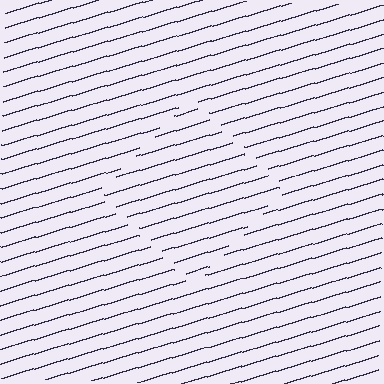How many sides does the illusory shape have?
4 sides — the line-ends trace a square.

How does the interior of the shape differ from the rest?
The interior of the shape contains the same grating, shifted by half a period — the contour is defined by the phase discontinuity where line-ends from the inner and outer gratings abut.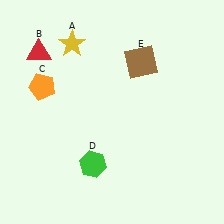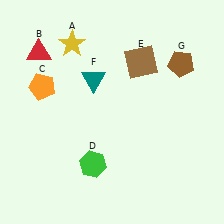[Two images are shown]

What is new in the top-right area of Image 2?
A brown pentagon (G) was added in the top-right area of Image 2.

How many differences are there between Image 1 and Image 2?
There are 2 differences between the two images.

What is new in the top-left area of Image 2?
A teal triangle (F) was added in the top-left area of Image 2.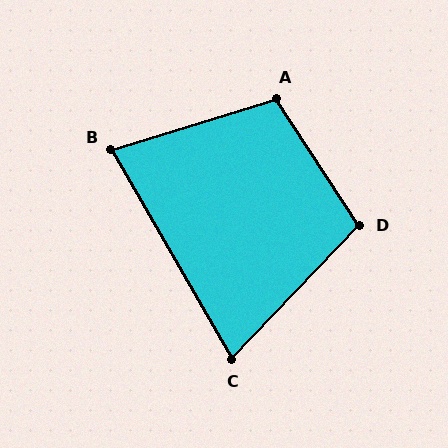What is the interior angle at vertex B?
Approximately 77 degrees (acute).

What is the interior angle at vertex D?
Approximately 103 degrees (obtuse).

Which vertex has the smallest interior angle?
C, at approximately 74 degrees.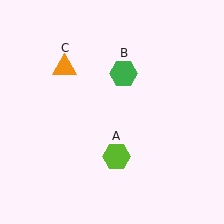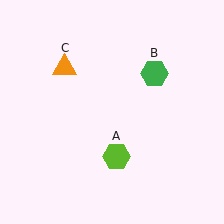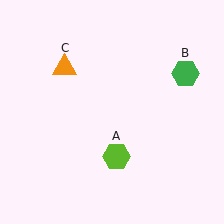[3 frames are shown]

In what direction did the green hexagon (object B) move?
The green hexagon (object B) moved right.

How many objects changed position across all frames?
1 object changed position: green hexagon (object B).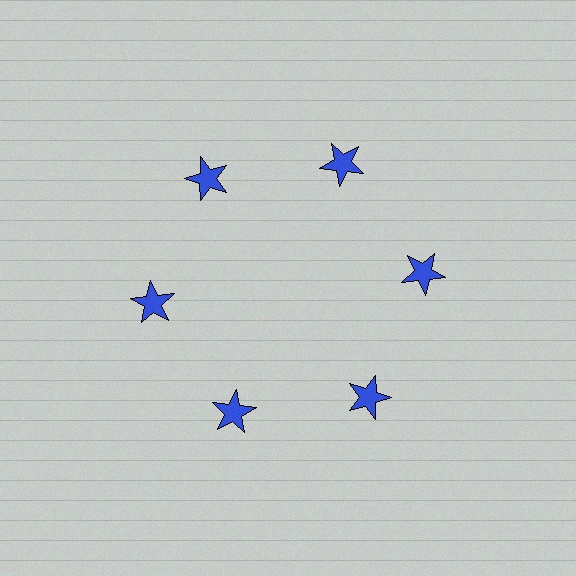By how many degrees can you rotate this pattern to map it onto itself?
The pattern maps onto itself every 60 degrees of rotation.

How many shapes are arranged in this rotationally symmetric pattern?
There are 6 shapes, arranged in 6 groups of 1.